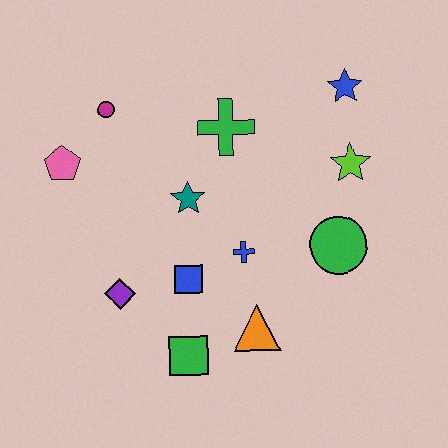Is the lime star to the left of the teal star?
No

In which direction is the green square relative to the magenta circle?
The green square is below the magenta circle.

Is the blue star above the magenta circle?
Yes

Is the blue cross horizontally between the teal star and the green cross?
No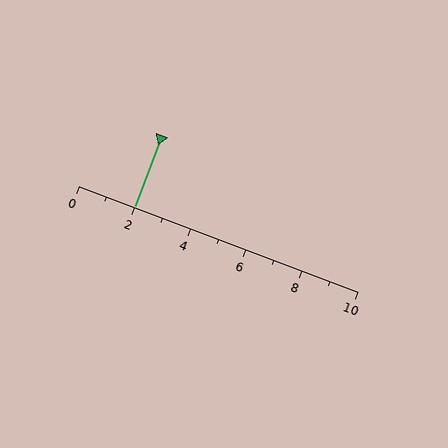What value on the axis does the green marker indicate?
The marker indicates approximately 2.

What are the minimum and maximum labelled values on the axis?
The axis runs from 0 to 10.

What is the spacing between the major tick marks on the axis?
The major ticks are spaced 2 apart.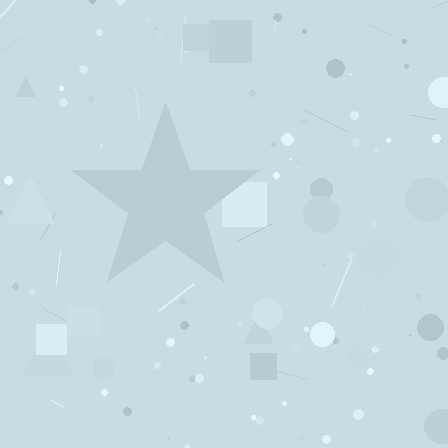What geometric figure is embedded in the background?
A star is embedded in the background.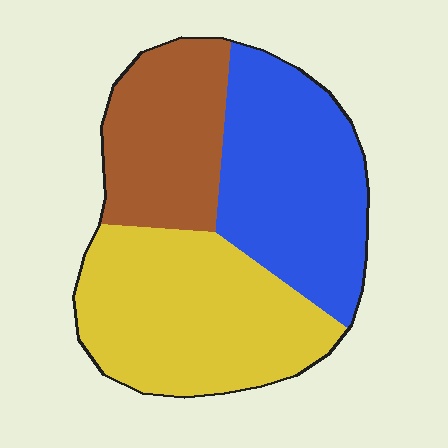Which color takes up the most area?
Yellow, at roughly 40%.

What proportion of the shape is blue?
Blue takes up about three eighths (3/8) of the shape.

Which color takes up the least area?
Brown, at roughly 25%.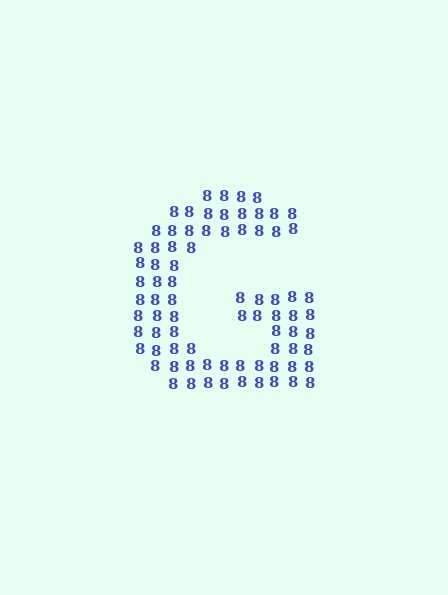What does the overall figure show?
The overall figure shows the letter G.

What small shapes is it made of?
It is made of small digit 8's.